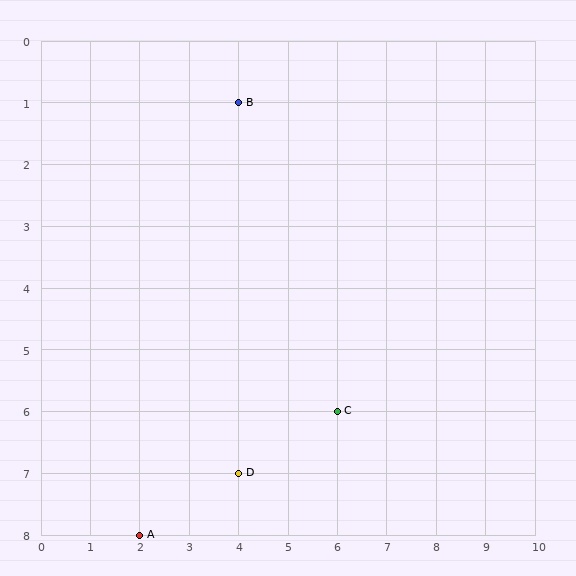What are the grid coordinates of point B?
Point B is at grid coordinates (4, 1).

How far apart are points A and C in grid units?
Points A and C are 4 columns and 2 rows apart (about 4.5 grid units diagonally).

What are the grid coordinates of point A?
Point A is at grid coordinates (2, 8).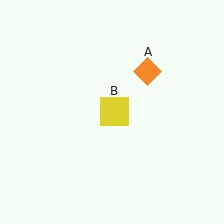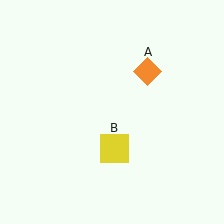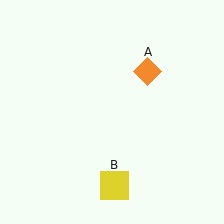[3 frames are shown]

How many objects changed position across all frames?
1 object changed position: yellow square (object B).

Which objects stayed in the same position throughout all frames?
Orange diamond (object A) remained stationary.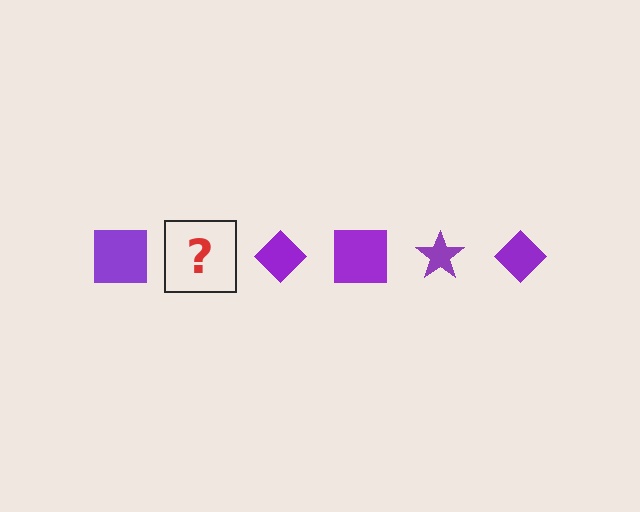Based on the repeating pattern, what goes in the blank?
The blank should be a purple star.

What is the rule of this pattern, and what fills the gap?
The rule is that the pattern cycles through square, star, diamond shapes in purple. The gap should be filled with a purple star.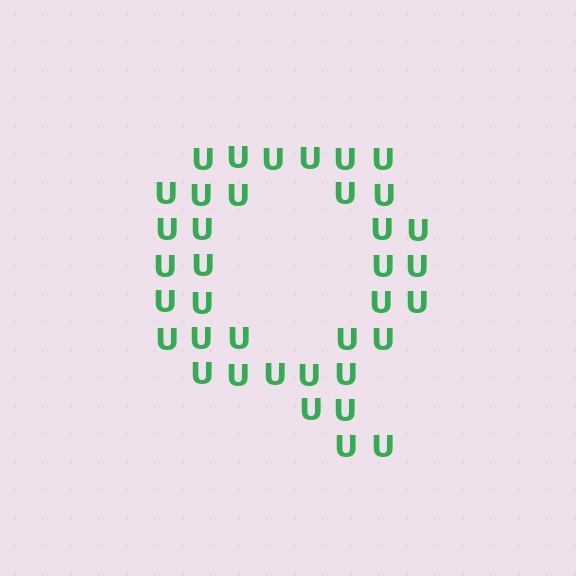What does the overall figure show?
The overall figure shows the letter Q.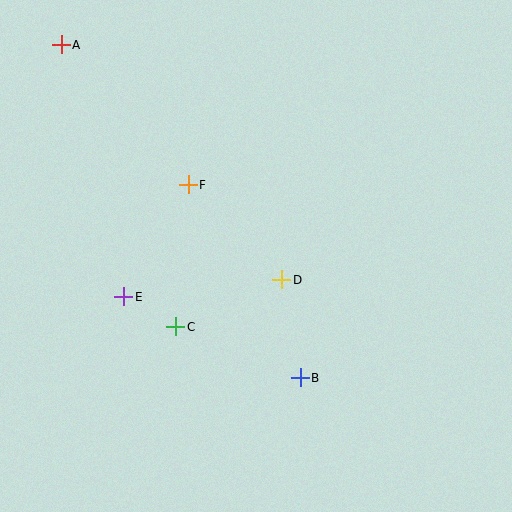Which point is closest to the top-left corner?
Point A is closest to the top-left corner.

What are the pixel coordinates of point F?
Point F is at (188, 185).